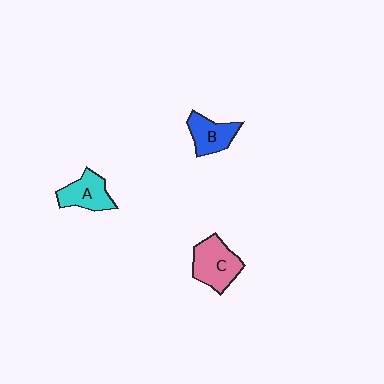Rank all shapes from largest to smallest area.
From largest to smallest: C (pink), A (cyan), B (blue).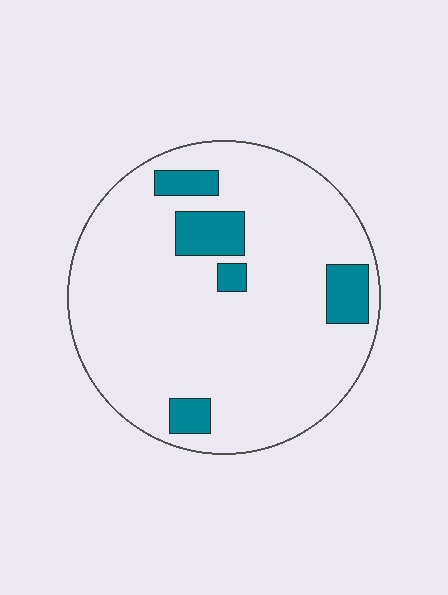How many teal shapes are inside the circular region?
5.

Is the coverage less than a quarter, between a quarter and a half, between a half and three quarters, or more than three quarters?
Less than a quarter.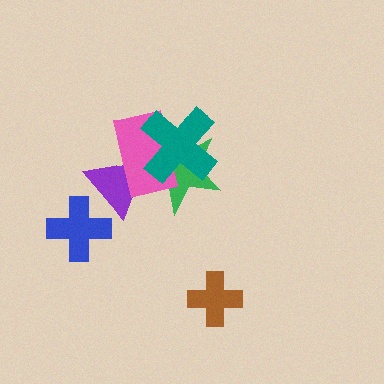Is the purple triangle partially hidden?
Yes, it is partially covered by another shape.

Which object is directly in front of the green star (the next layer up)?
The pink rectangle is directly in front of the green star.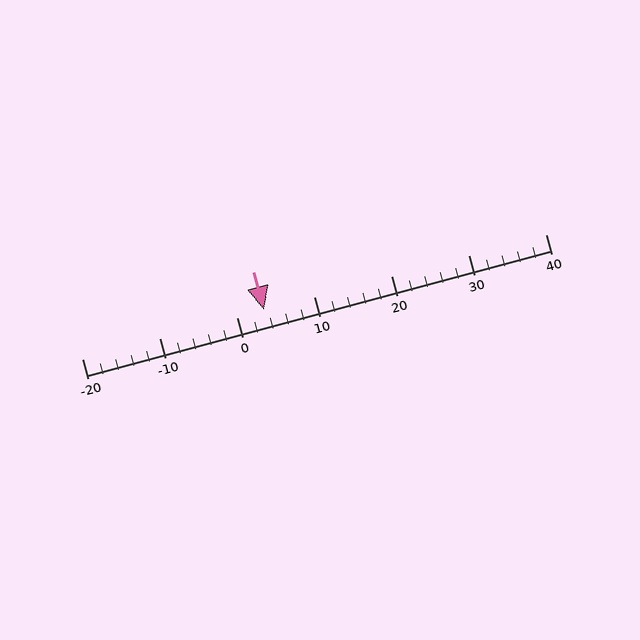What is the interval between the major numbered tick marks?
The major tick marks are spaced 10 units apart.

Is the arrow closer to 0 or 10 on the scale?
The arrow is closer to 0.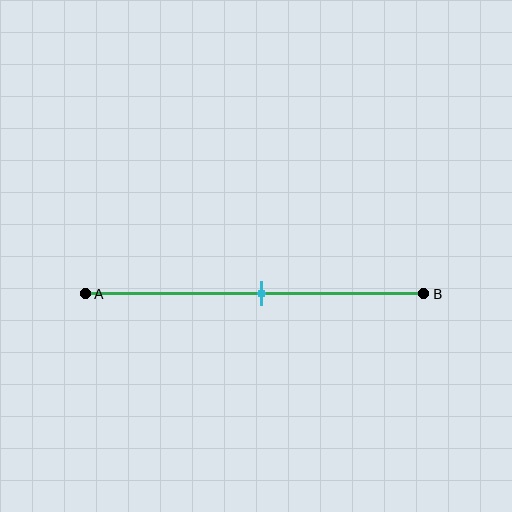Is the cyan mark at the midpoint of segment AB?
Yes, the mark is approximately at the midpoint.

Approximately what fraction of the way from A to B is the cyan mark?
The cyan mark is approximately 50% of the way from A to B.